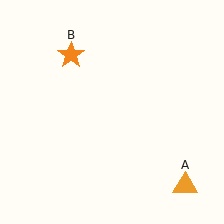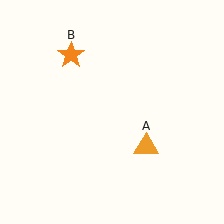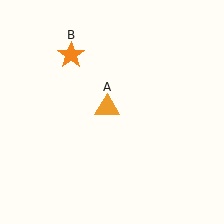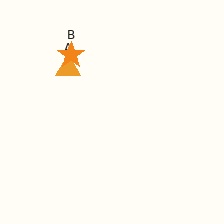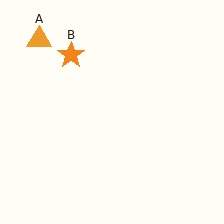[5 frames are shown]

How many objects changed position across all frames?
1 object changed position: orange triangle (object A).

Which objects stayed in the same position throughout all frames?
Orange star (object B) remained stationary.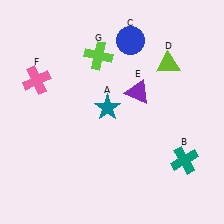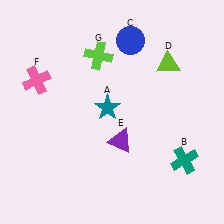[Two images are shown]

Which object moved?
The purple triangle (E) moved down.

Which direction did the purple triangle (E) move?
The purple triangle (E) moved down.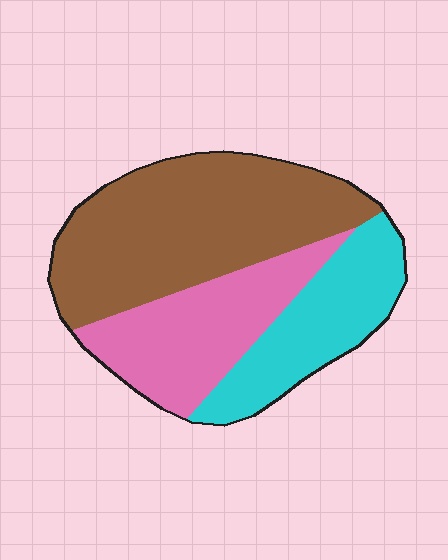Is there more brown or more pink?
Brown.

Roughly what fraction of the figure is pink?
Pink covers around 30% of the figure.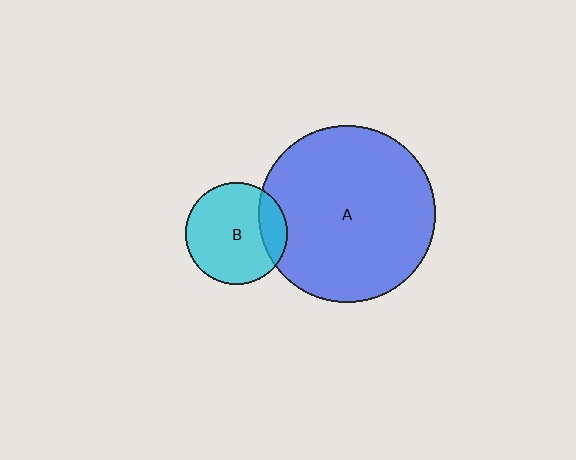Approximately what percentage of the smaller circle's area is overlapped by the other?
Approximately 20%.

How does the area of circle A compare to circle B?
Approximately 3.0 times.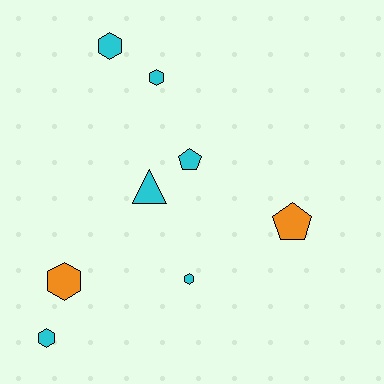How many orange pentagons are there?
There is 1 orange pentagon.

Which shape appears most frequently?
Hexagon, with 5 objects.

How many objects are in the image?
There are 8 objects.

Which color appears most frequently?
Cyan, with 6 objects.